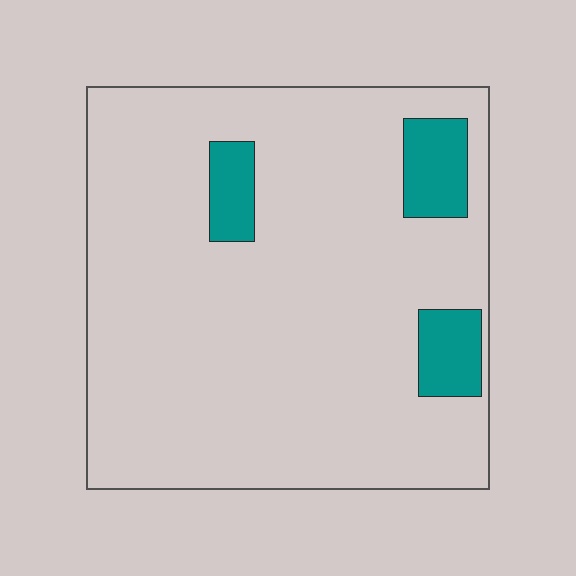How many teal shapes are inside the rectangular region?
3.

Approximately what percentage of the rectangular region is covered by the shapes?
Approximately 10%.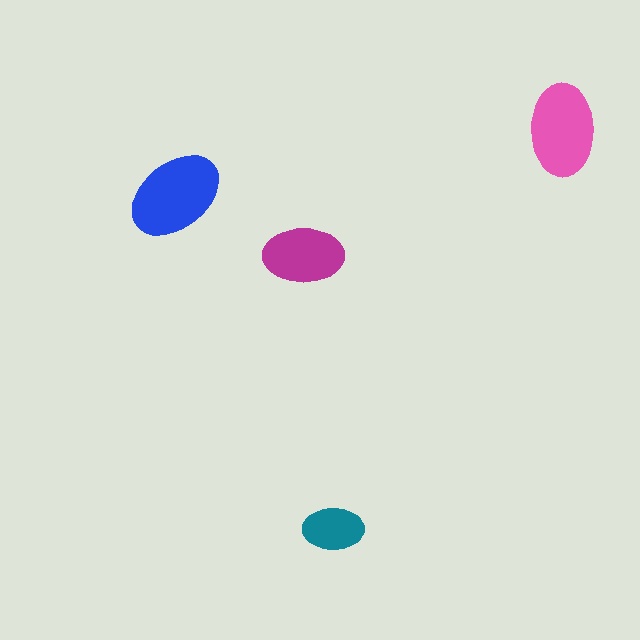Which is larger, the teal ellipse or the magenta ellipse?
The magenta one.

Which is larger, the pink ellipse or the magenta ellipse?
The pink one.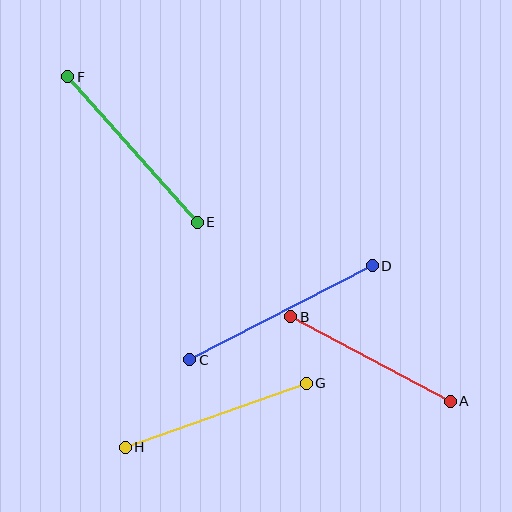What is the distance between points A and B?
The distance is approximately 180 pixels.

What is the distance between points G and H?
The distance is approximately 192 pixels.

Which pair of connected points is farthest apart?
Points C and D are farthest apart.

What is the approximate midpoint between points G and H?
The midpoint is at approximately (216, 415) pixels.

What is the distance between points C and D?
The distance is approximately 205 pixels.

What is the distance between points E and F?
The distance is approximately 195 pixels.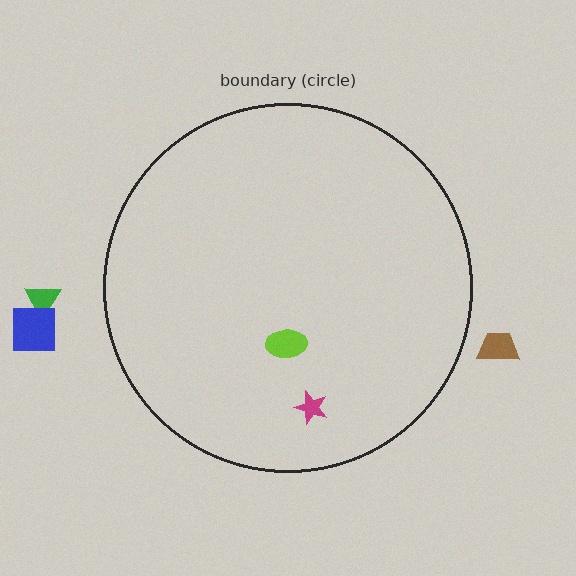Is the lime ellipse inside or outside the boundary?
Inside.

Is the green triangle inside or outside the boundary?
Outside.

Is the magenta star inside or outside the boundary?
Inside.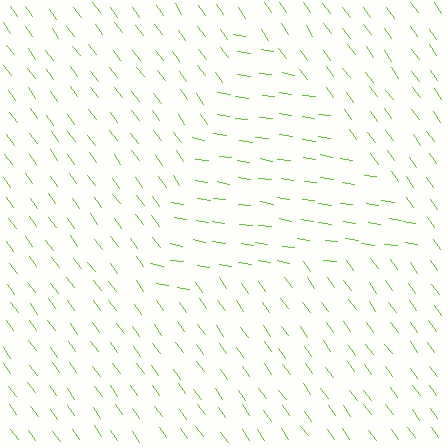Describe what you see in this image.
The image is filled with small lime line segments. A triangle region in the image has lines oriented differently from the surrounding lines, creating a visible texture boundary.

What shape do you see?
I see a triangle.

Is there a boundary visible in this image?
Yes, there is a texture boundary formed by a change in line orientation.